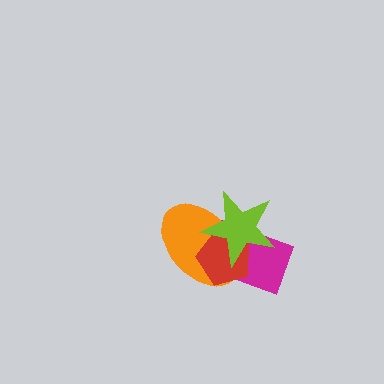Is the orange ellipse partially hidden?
Yes, it is partially covered by another shape.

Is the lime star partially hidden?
No, no other shape covers it.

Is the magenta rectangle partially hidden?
Yes, it is partially covered by another shape.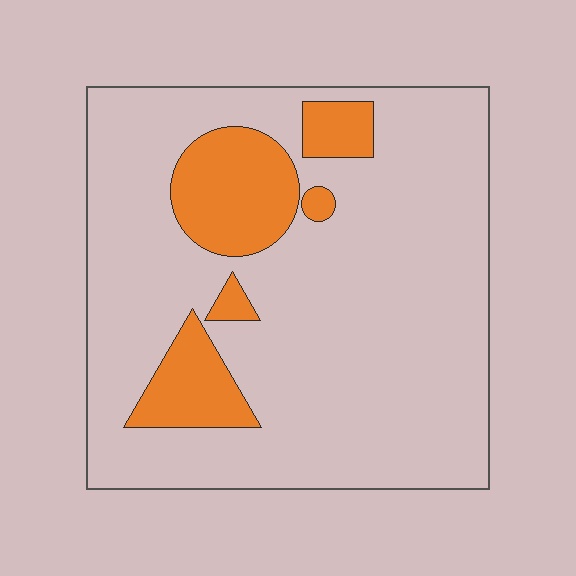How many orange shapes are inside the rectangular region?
5.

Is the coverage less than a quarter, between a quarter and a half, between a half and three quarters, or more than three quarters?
Less than a quarter.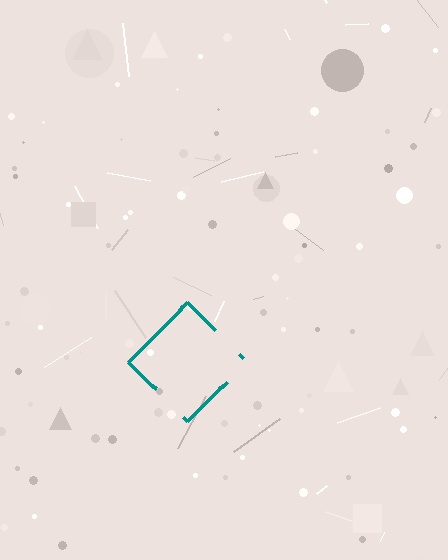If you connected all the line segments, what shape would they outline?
They would outline a diamond.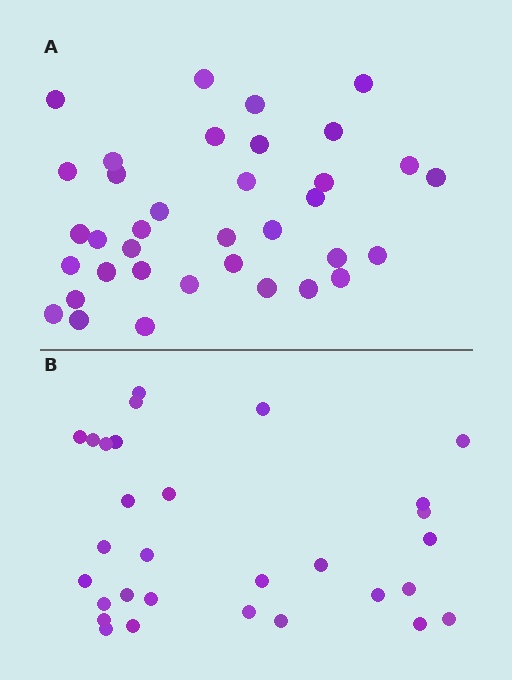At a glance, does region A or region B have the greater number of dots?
Region A (the top region) has more dots.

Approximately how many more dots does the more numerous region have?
Region A has about 6 more dots than region B.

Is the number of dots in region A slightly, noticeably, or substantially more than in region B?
Region A has only slightly more — the two regions are fairly close. The ratio is roughly 1.2 to 1.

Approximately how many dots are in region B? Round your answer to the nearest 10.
About 30 dots.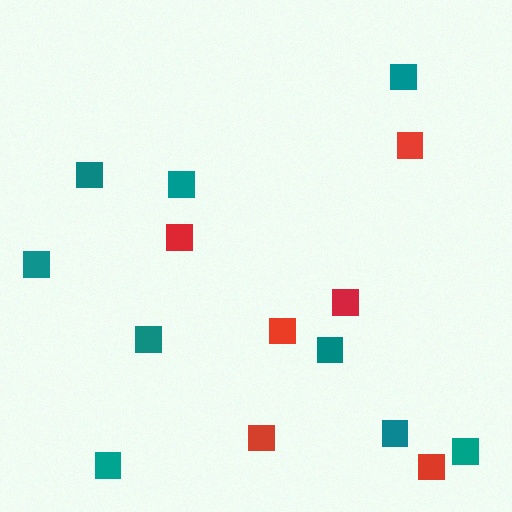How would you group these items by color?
There are 2 groups: one group of red squares (6) and one group of teal squares (9).